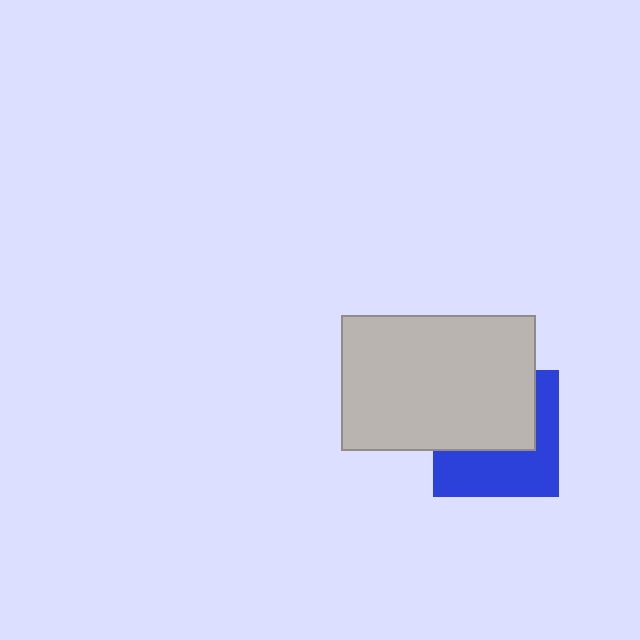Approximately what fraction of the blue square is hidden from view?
Roughly 52% of the blue square is hidden behind the light gray rectangle.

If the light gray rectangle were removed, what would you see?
You would see the complete blue square.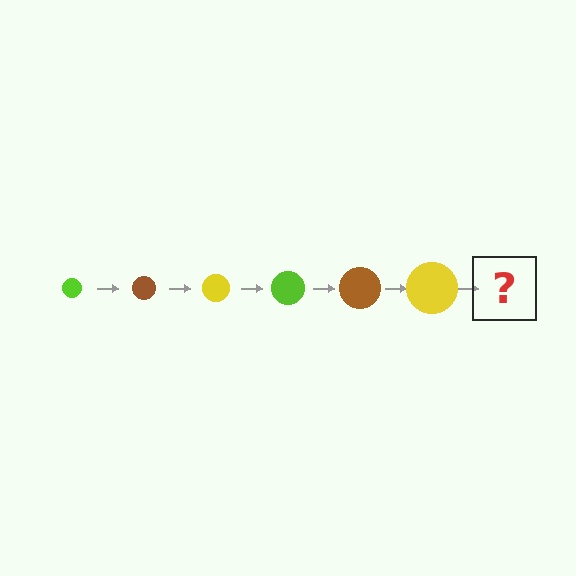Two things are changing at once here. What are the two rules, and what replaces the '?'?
The two rules are that the circle grows larger each step and the color cycles through lime, brown, and yellow. The '?' should be a lime circle, larger than the previous one.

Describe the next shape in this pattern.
It should be a lime circle, larger than the previous one.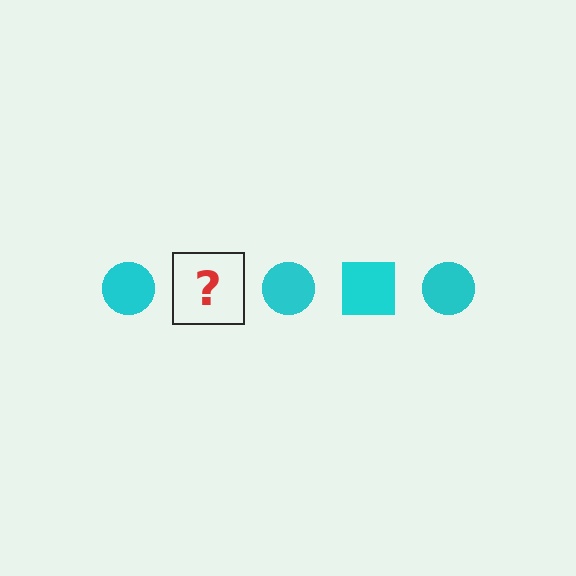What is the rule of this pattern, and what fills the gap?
The rule is that the pattern cycles through circle, square shapes in cyan. The gap should be filled with a cyan square.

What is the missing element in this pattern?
The missing element is a cyan square.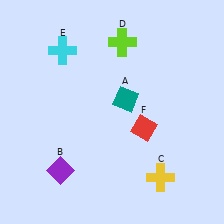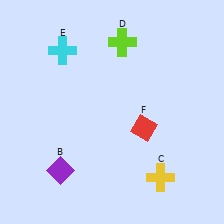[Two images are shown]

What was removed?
The teal diamond (A) was removed in Image 2.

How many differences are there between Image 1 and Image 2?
There is 1 difference between the two images.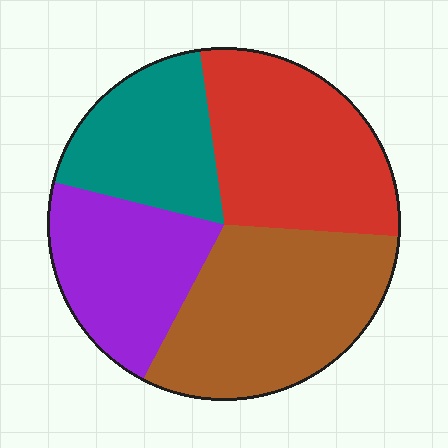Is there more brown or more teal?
Brown.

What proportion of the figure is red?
Red takes up about one quarter (1/4) of the figure.